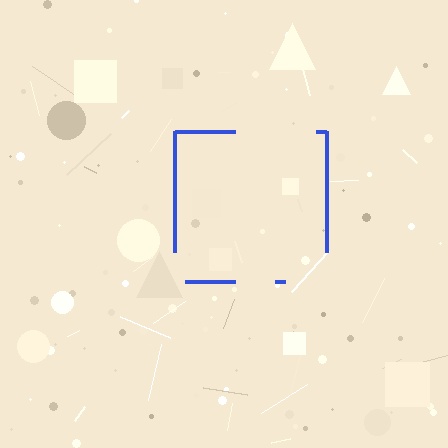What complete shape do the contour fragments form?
The contour fragments form a square.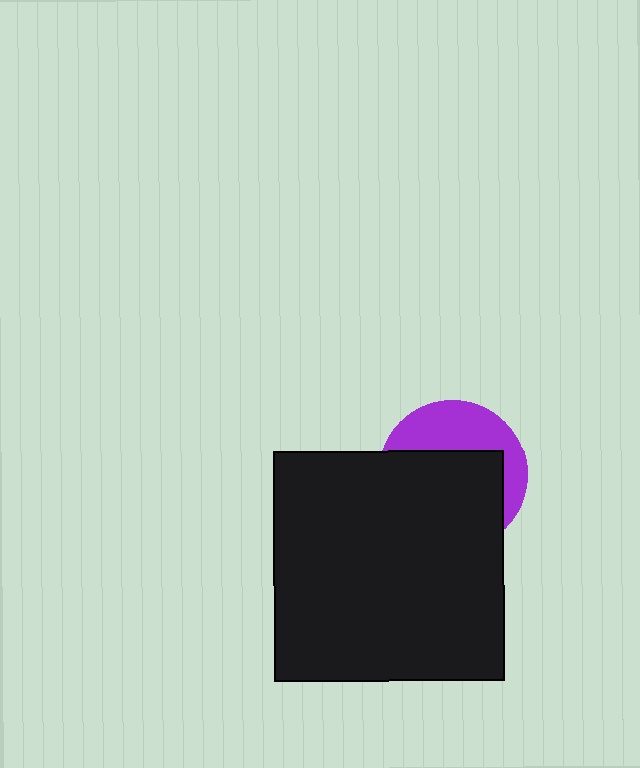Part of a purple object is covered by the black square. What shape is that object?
It is a circle.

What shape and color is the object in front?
The object in front is a black square.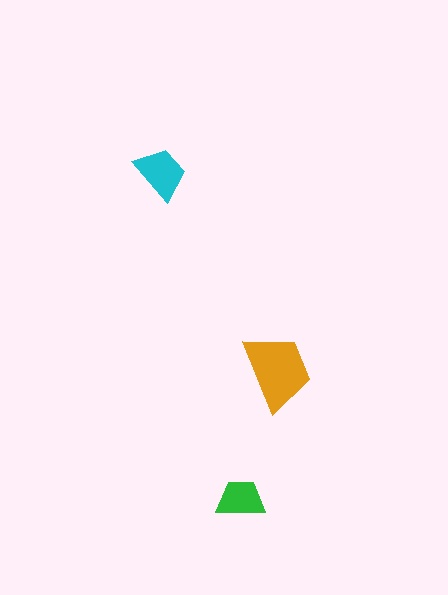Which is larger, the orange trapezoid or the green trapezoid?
The orange one.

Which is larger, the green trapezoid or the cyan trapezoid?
The cyan one.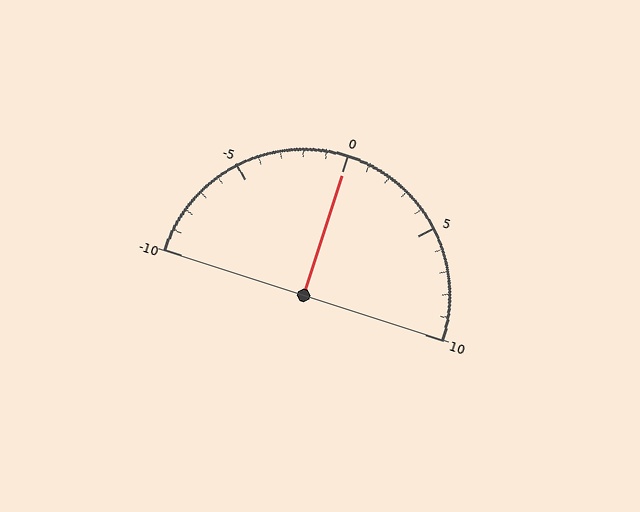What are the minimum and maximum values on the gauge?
The gauge ranges from -10 to 10.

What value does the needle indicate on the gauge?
The needle indicates approximately 0.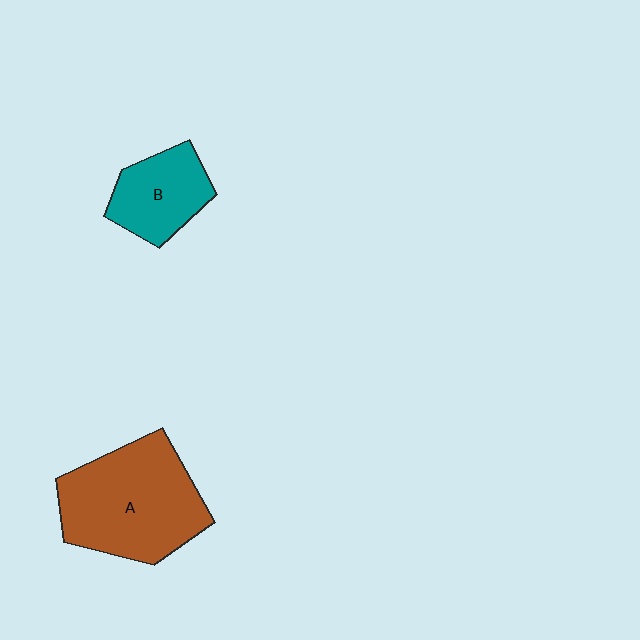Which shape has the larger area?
Shape A (brown).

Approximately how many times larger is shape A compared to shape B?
Approximately 1.9 times.